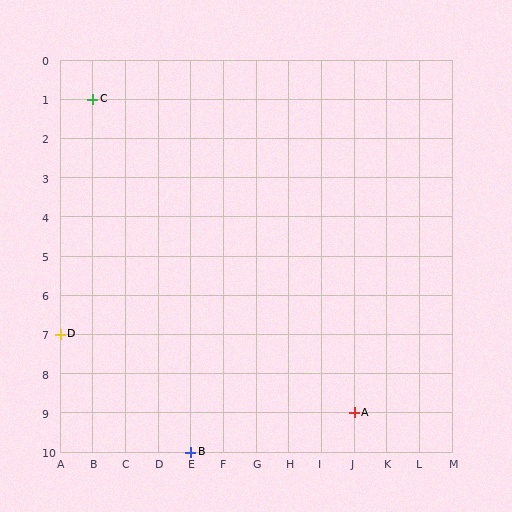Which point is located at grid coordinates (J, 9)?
Point A is at (J, 9).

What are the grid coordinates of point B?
Point B is at grid coordinates (E, 10).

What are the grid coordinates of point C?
Point C is at grid coordinates (B, 1).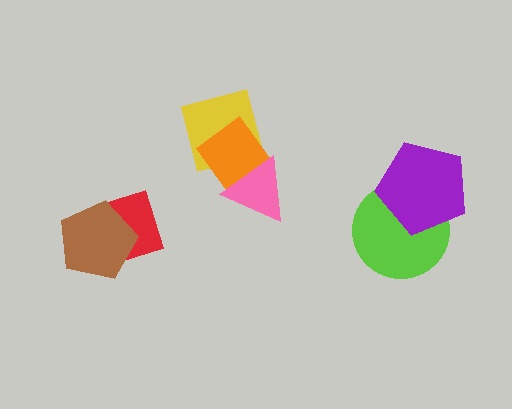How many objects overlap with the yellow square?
1 object overlaps with the yellow square.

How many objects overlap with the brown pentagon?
1 object overlaps with the brown pentagon.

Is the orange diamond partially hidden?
Yes, it is partially covered by another shape.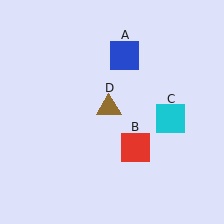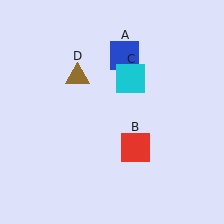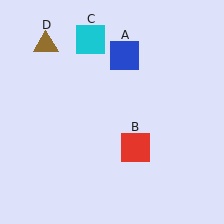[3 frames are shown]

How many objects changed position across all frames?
2 objects changed position: cyan square (object C), brown triangle (object D).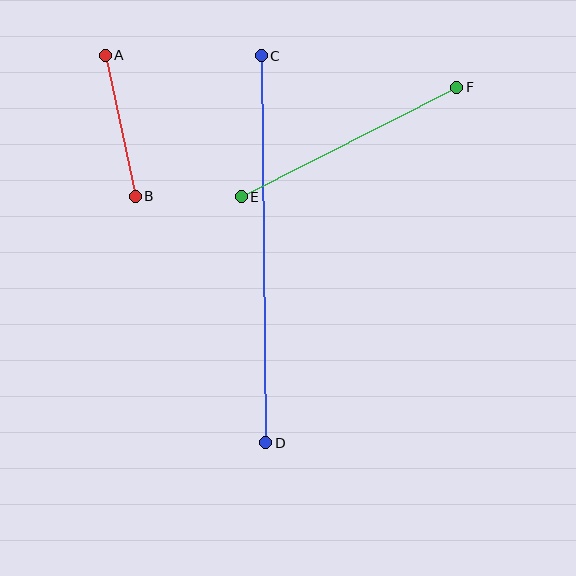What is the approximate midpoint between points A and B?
The midpoint is at approximately (120, 126) pixels.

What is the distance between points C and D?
The distance is approximately 387 pixels.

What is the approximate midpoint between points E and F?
The midpoint is at approximately (349, 142) pixels.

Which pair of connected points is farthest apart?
Points C and D are farthest apart.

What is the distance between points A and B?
The distance is approximately 144 pixels.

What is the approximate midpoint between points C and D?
The midpoint is at approximately (263, 249) pixels.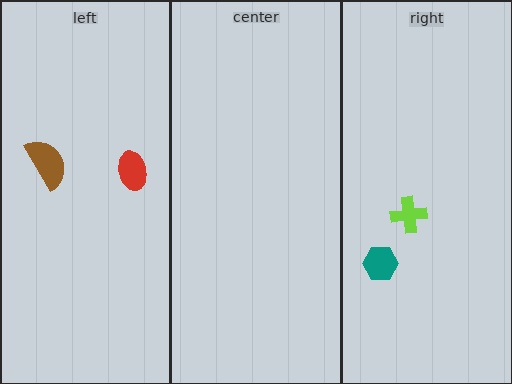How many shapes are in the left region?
2.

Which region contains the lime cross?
The right region.